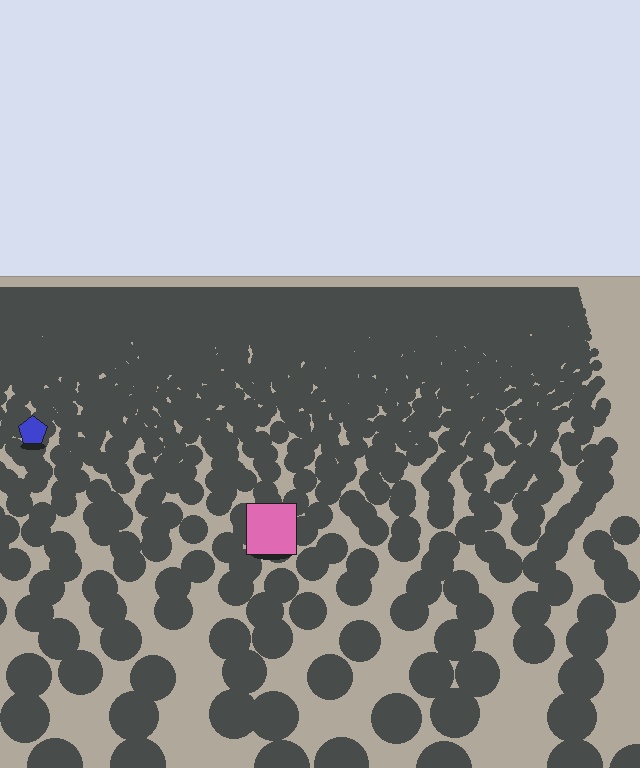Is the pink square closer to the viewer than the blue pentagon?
Yes. The pink square is closer — you can tell from the texture gradient: the ground texture is coarser near it.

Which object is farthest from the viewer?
The blue pentagon is farthest from the viewer. It appears smaller and the ground texture around it is denser.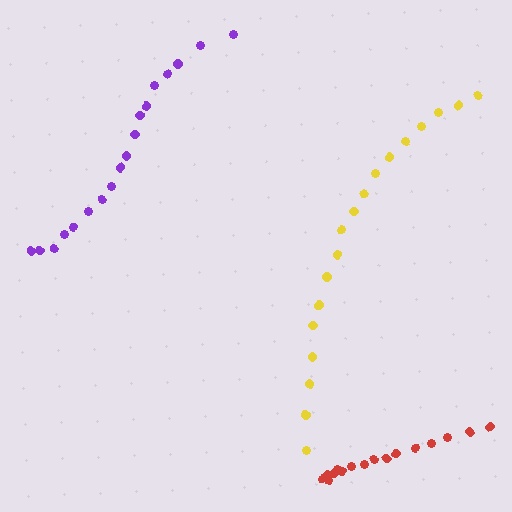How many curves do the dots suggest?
There are 3 distinct paths.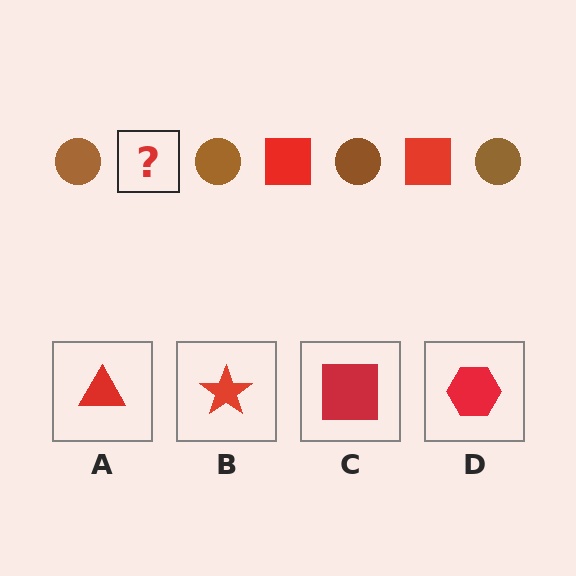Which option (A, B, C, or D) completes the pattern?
C.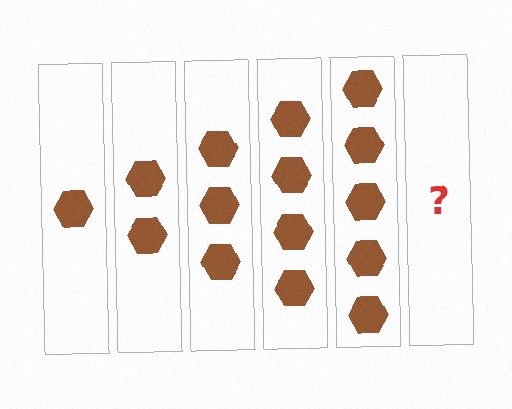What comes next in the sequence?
The next element should be 6 hexagons.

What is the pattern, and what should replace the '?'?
The pattern is that each step adds one more hexagon. The '?' should be 6 hexagons.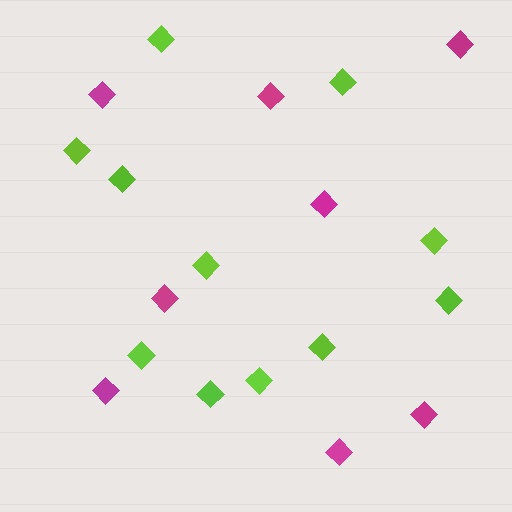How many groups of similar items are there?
There are 2 groups: one group of lime diamonds (11) and one group of magenta diamonds (8).